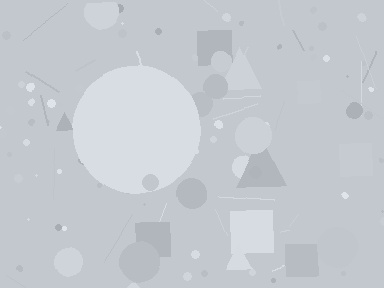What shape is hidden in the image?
A circle is hidden in the image.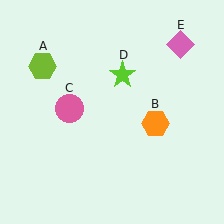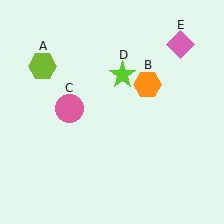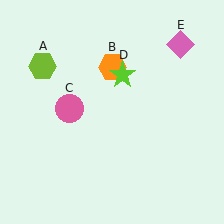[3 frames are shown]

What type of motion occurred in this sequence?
The orange hexagon (object B) rotated counterclockwise around the center of the scene.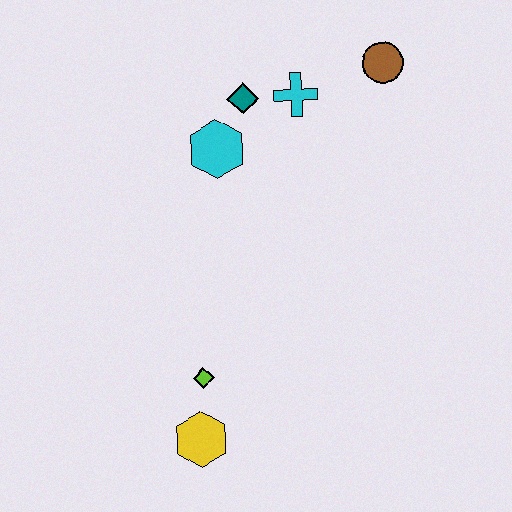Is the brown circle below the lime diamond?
No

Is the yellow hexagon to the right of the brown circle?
No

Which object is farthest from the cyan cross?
The yellow hexagon is farthest from the cyan cross.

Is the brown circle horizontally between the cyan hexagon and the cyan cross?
No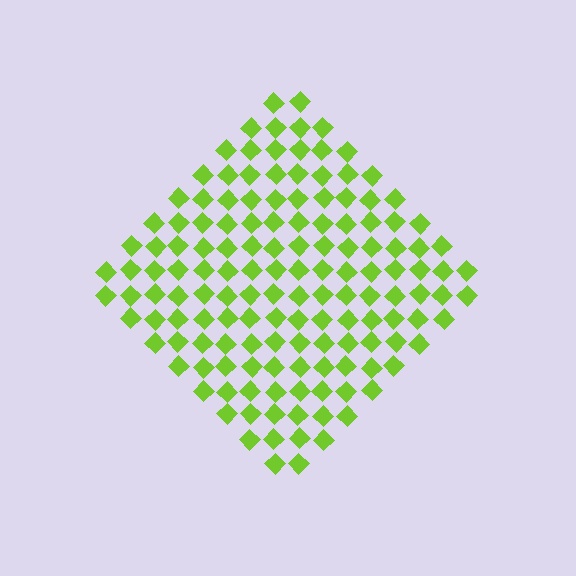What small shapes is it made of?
It is made of small diamonds.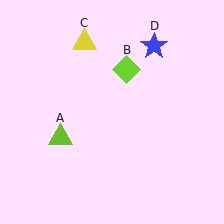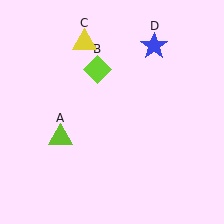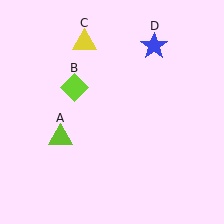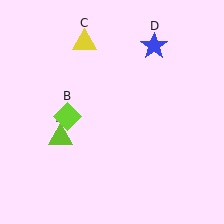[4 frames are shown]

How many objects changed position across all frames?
1 object changed position: lime diamond (object B).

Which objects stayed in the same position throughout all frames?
Lime triangle (object A) and yellow triangle (object C) and blue star (object D) remained stationary.